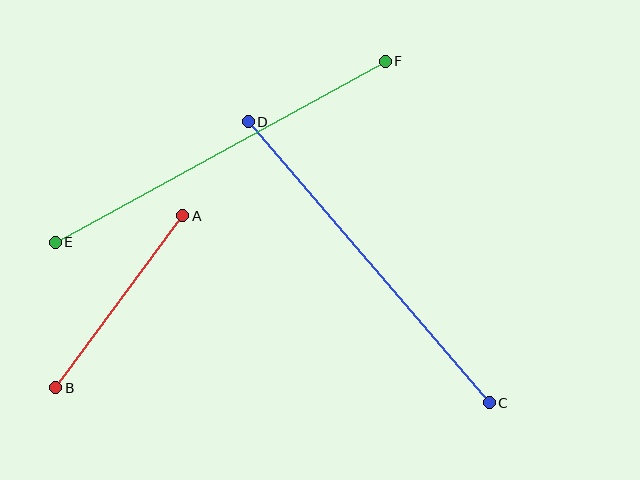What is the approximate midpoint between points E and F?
The midpoint is at approximately (220, 152) pixels.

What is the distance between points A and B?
The distance is approximately 214 pixels.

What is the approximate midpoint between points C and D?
The midpoint is at approximately (369, 262) pixels.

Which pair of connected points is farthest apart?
Points E and F are farthest apart.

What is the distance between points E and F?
The distance is approximately 377 pixels.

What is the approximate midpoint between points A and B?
The midpoint is at approximately (119, 302) pixels.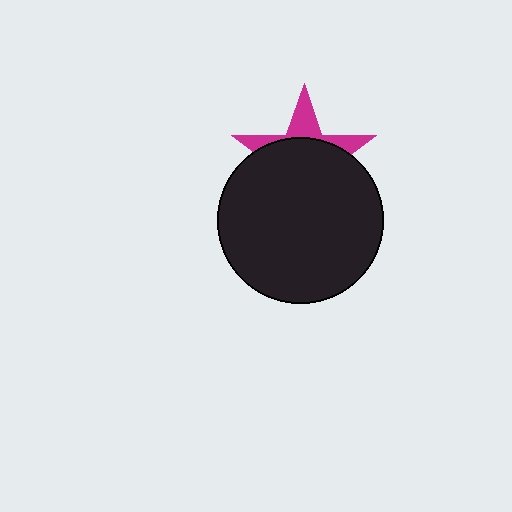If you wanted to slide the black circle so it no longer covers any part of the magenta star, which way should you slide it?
Slide it down — that is the most direct way to separate the two shapes.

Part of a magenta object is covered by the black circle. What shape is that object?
It is a star.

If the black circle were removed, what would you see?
You would see the complete magenta star.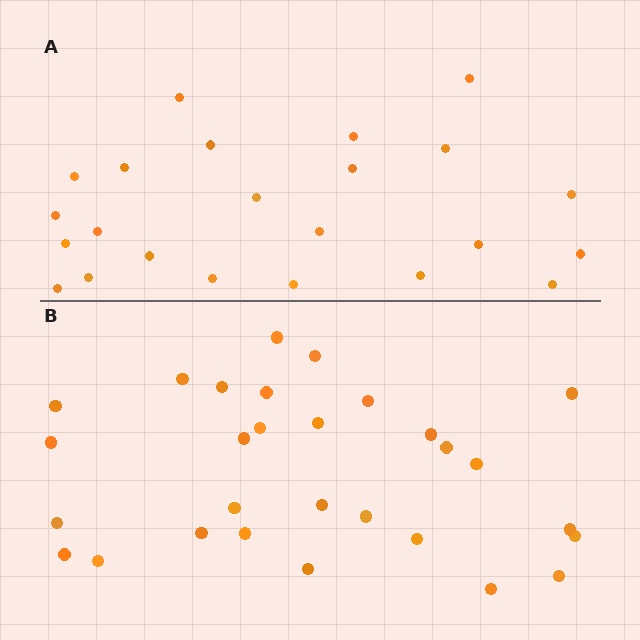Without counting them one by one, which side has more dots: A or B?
Region B (the bottom region) has more dots.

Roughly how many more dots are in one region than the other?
Region B has about 6 more dots than region A.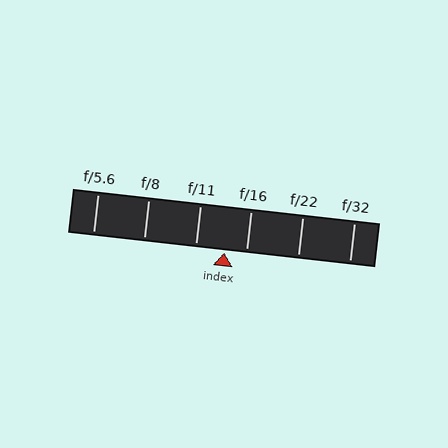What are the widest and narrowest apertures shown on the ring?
The widest aperture shown is f/5.6 and the narrowest is f/32.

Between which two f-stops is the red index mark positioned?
The index mark is between f/11 and f/16.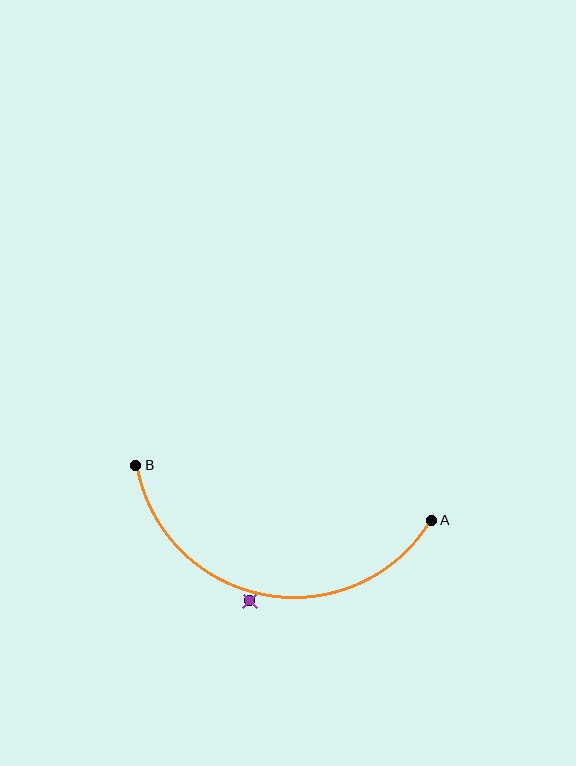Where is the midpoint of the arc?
The arc midpoint is the point on the curve farthest from the straight line joining A and B. It sits below that line.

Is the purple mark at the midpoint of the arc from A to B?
No — the purple mark does not lie on the arc at all. It sits slightly outside the curve.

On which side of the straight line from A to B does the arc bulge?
The arc bulges below the straight line connecting A and B.